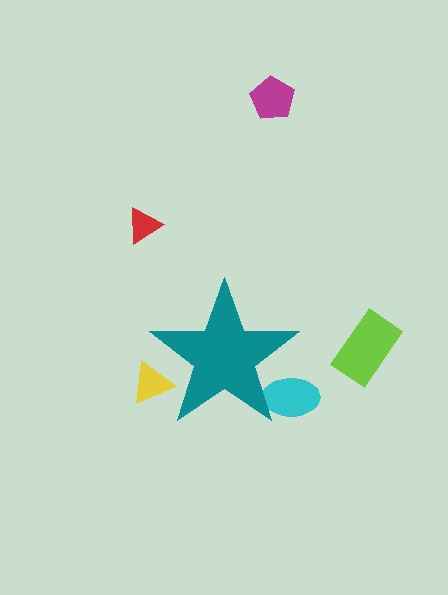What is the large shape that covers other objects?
A teal star.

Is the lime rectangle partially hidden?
No, the lime rectangle is fully visible.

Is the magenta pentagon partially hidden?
No, the magenta pentagon is fully visible.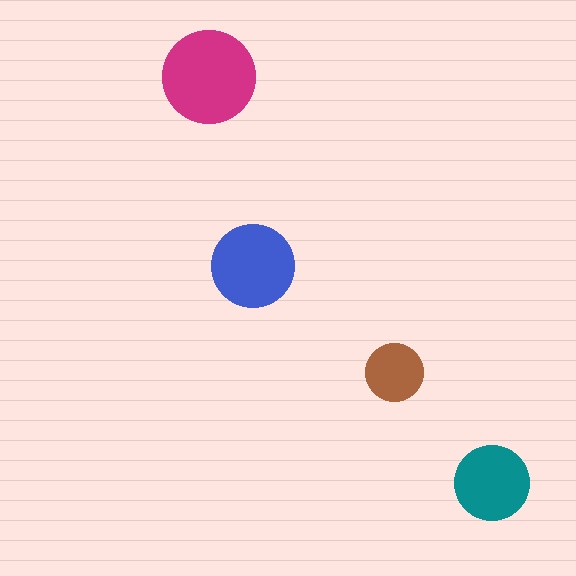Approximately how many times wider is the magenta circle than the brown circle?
About 1.5 times wider.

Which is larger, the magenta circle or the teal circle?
The magenta one.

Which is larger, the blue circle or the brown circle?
The blue one.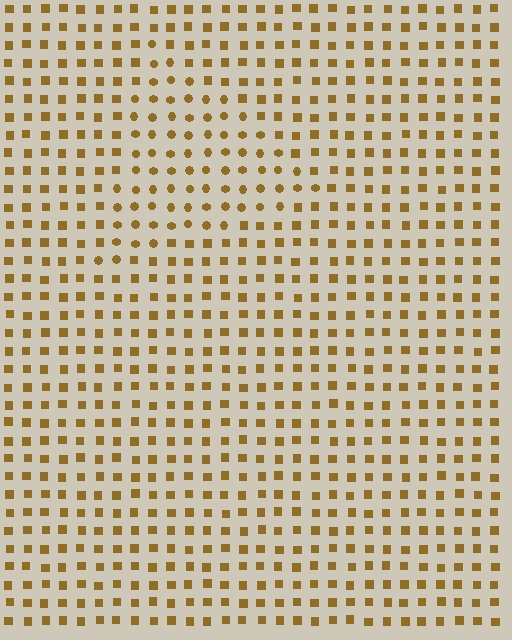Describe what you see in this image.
The image is filled with small brown elements arranged in a uniform grid. A triangle-shaped region contains circles, while the surrounding area contains squares. The boundary is defined purely by the change in element shape.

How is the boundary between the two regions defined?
The boundary is defined by a change in element shape: circles inside vs. squares outside. All elements share the same color and spacing.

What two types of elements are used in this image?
The image uses circles inside the triangle region and squares outside it.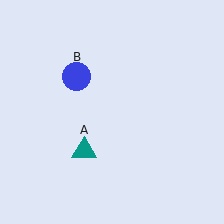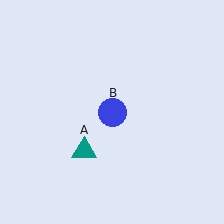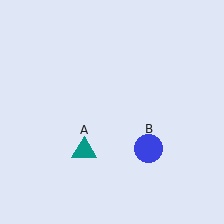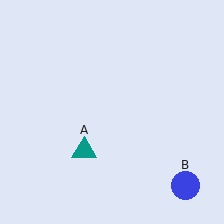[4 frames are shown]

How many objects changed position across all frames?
1 object changed position: blue circle (object B).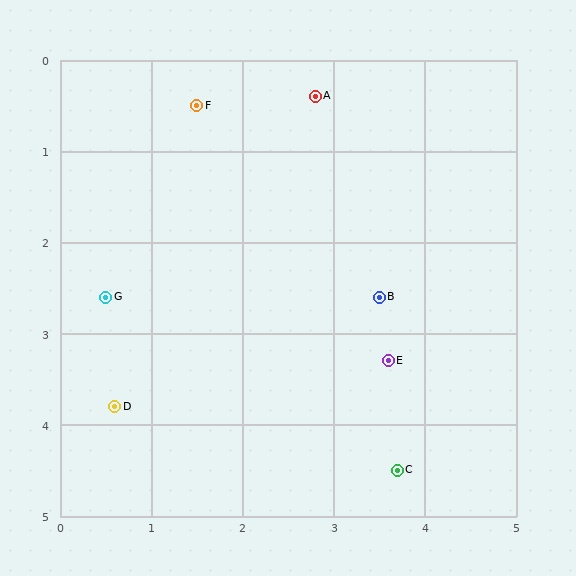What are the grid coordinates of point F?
Point F is at approximately (1.5, 0.5).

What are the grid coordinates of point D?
Point D is at approximately (0.6, 3.8).